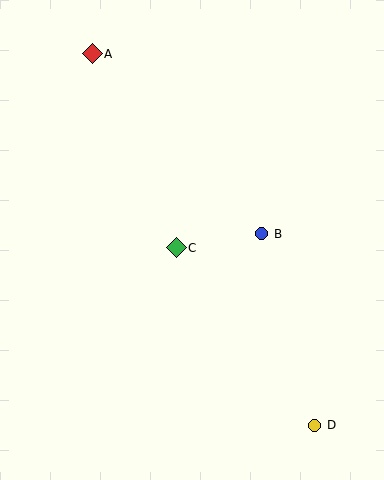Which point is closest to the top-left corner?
Point A is closest to the top-left corner.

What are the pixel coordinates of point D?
Point D is at (315, 425).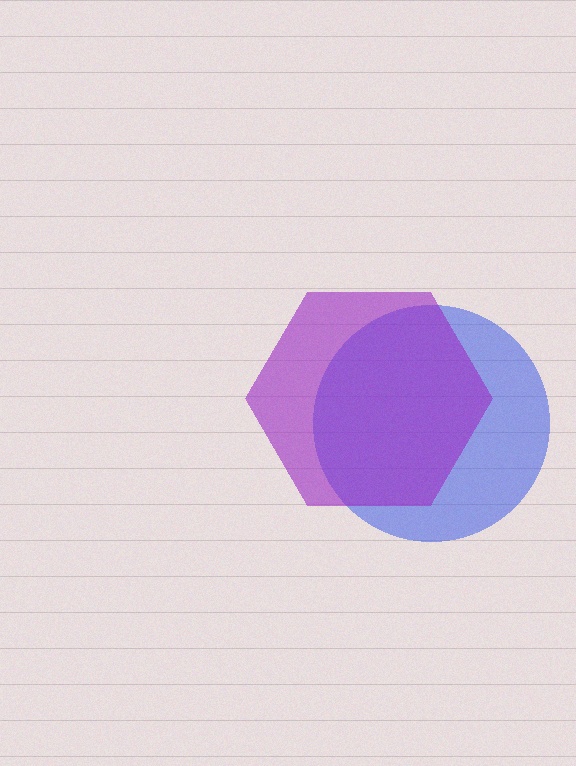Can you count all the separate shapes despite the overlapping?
Yes, there are 2 separate shapes.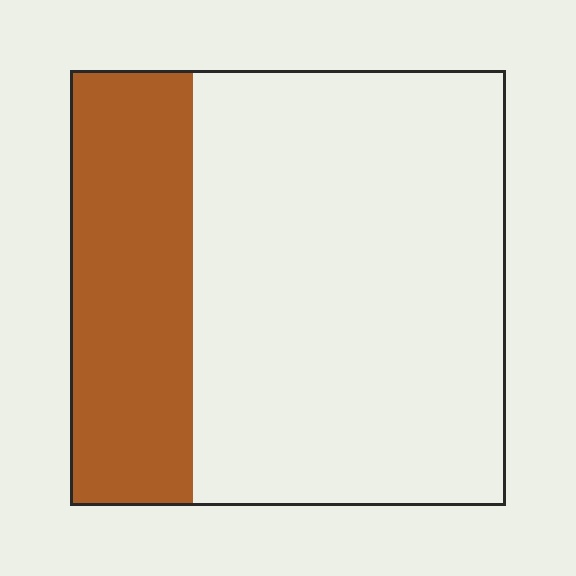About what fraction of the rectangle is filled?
About one quarter (1/4).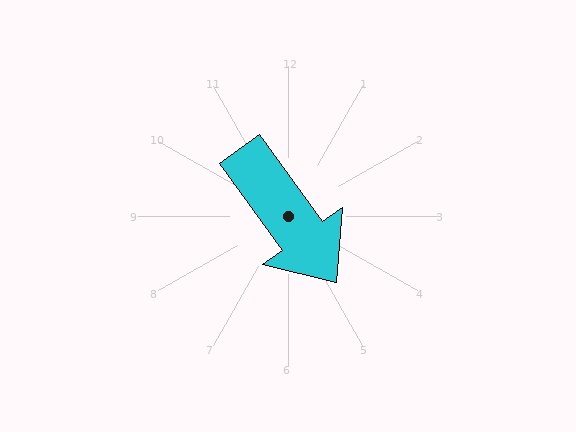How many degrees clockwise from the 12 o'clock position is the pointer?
Approximately 144 degrees.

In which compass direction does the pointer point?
Southeast.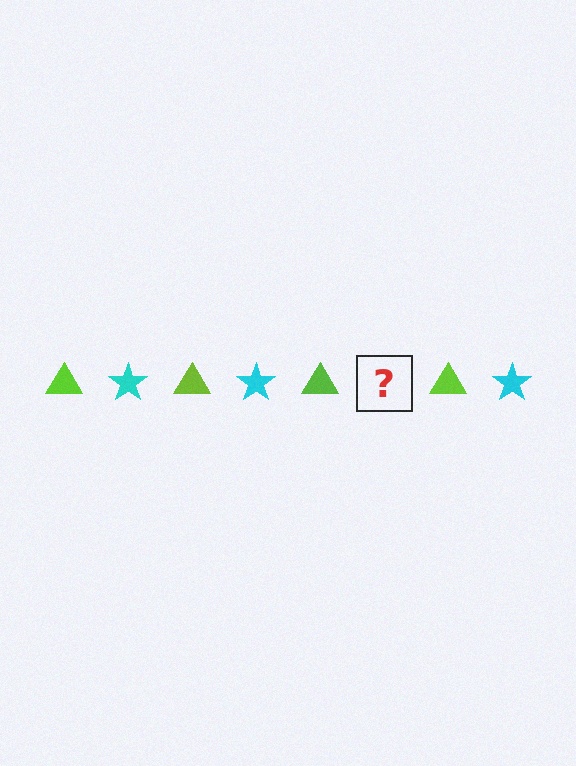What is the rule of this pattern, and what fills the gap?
The rule is that the pattern alternates between lime triangle and cyan star. The gap should be filled with a cyan star.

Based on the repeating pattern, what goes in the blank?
The blank should be a cyan star.